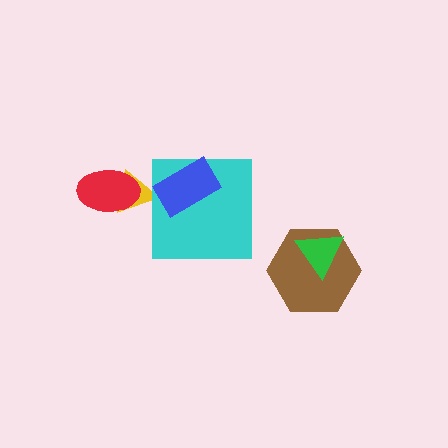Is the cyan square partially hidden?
Yes, it is partially covered by another shape.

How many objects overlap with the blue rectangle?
1 object overlaps with the blue rectangle.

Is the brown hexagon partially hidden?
Yes, it is partially covered by another shape.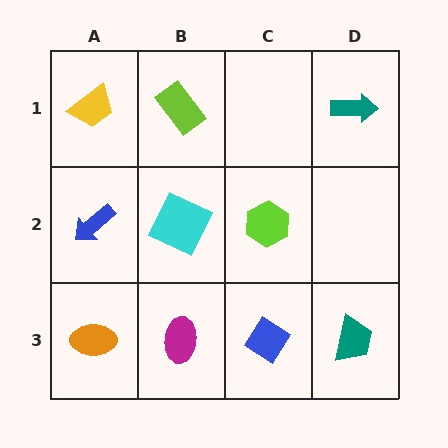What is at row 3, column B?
A magenta ellipse.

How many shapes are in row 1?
3 shapes.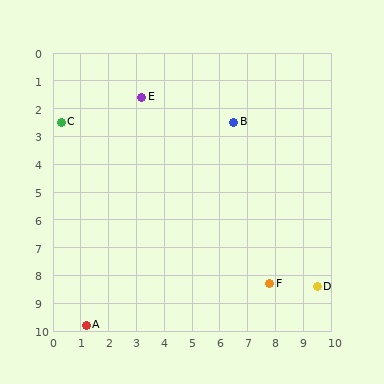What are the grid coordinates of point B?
Point B is at approximately (6.5, 2.5).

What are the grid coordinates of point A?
Point A is at approximately (1.2, 9.8).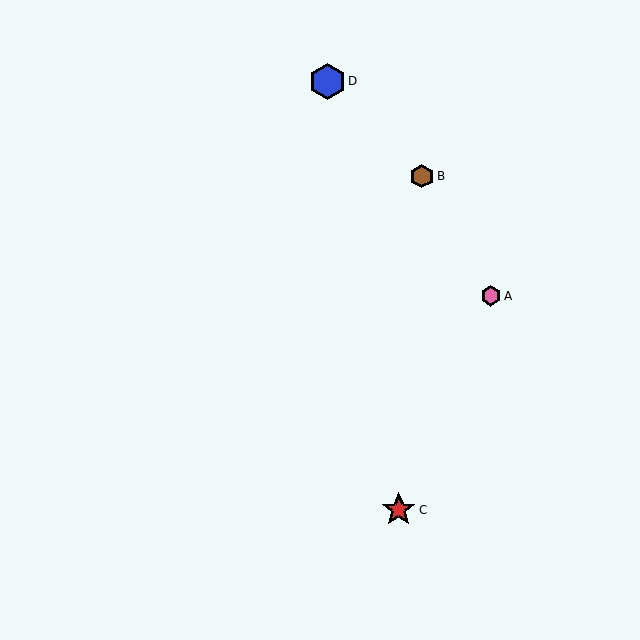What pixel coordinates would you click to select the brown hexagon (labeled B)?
Click at (422, 176) to select the brown hexagon B.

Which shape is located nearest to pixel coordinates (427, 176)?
The brown hexagon (labeled B) at (422, 176) is nearest to that location.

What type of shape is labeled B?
Shape B is a brown hexagon.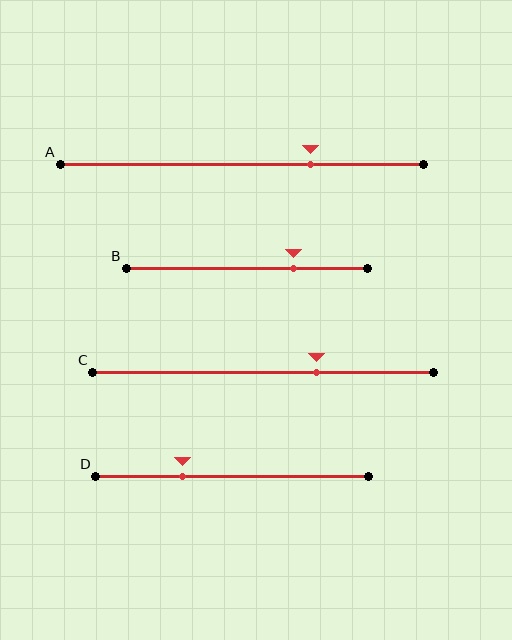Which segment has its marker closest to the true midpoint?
Segment C has its marker closest to the true midpoint.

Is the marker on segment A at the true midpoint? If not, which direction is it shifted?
No, the marker on segment A is shifted to the right by about 19% of the segment length.